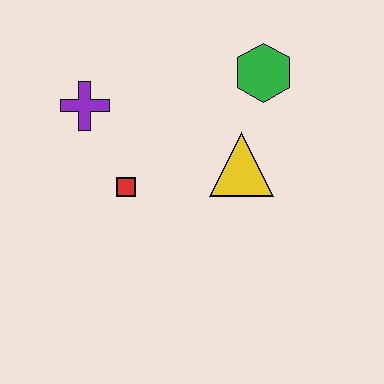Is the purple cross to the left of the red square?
Yes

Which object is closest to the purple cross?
The red square is closest to the purple cross.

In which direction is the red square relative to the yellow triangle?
The red square is to the left of the yellow triangle.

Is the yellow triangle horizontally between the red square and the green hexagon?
Yes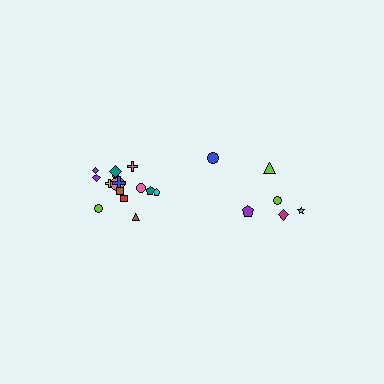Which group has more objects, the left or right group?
The left group.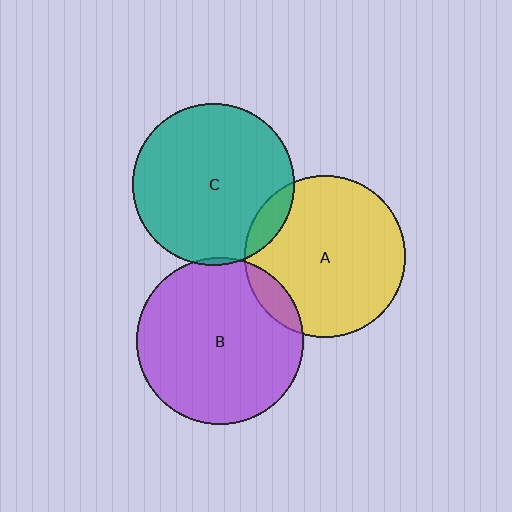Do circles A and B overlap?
Yes.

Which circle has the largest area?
Circle B (purple).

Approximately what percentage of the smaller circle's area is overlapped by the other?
Approximately 10%.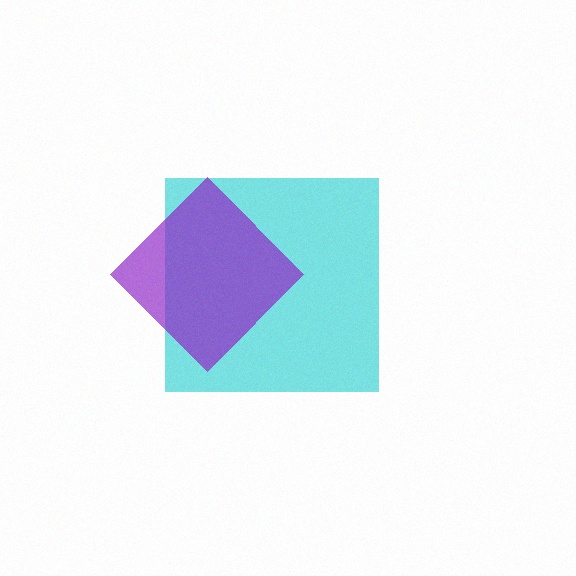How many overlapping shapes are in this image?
There are 2 overlapping shapes in the image.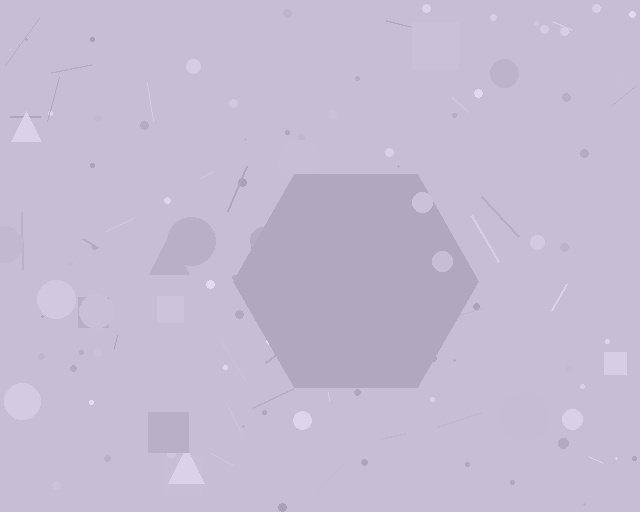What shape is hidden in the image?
A hexagon is hidden in the image.